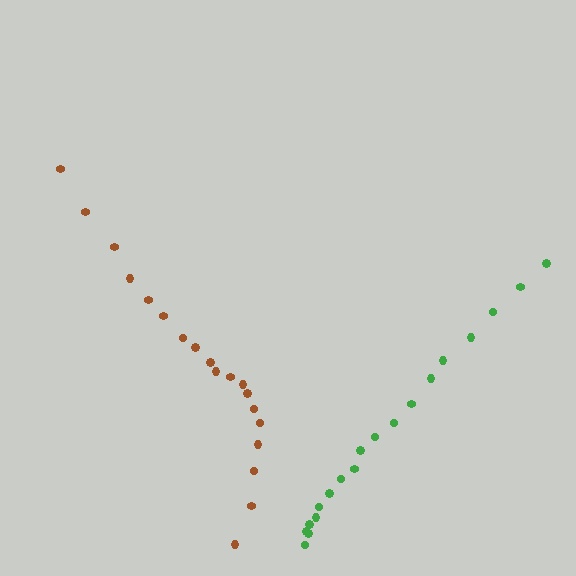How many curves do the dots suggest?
There are 2 distinct paths.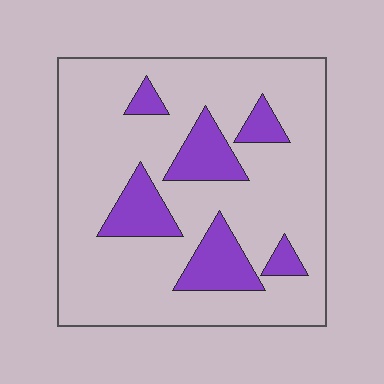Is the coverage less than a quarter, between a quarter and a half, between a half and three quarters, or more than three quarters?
Less than a quarter.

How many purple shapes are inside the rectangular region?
6.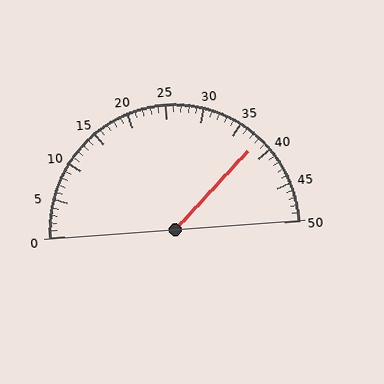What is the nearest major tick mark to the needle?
The nearest major tick mark is 40.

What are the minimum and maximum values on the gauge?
The gauge ranges from 0 to 50.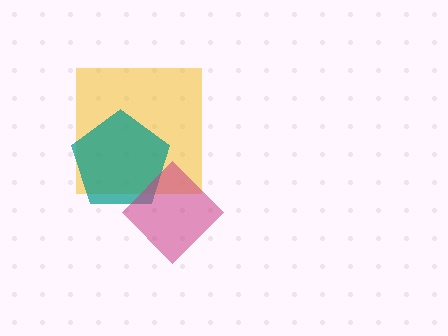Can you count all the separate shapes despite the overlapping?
Yes, there are 3 separate shapes.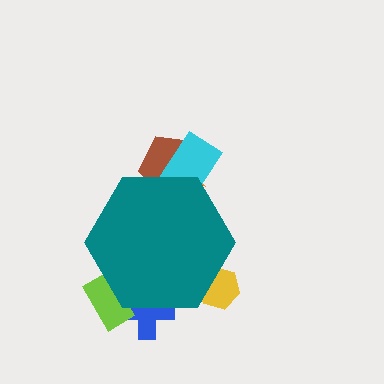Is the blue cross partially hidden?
Yes, the blue cross is partially hidden behind the teal hexagon.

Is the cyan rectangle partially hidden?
Yes, the cyan rectangle is partially hidden behind the teal hexagon.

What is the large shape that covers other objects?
A teal hexagon.